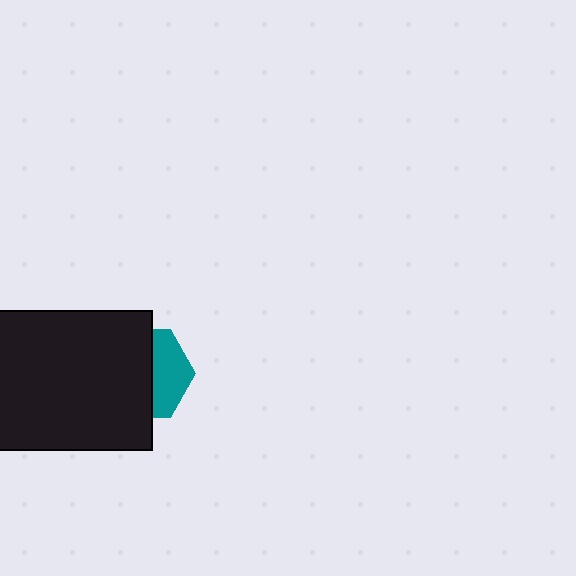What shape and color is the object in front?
The object in front is a black rectangle.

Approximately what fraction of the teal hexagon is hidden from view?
Roughly 61% of the teal hexagon is hidden behind the black rectangle.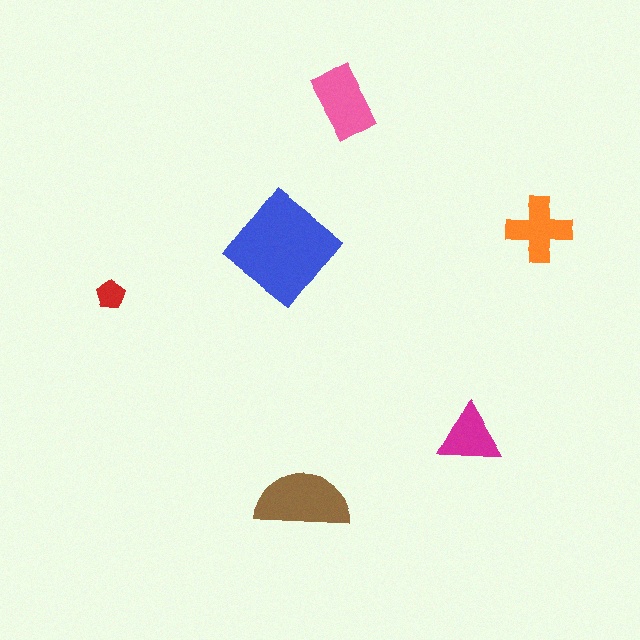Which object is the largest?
The blue diamond.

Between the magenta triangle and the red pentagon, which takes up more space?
The magenta triangle.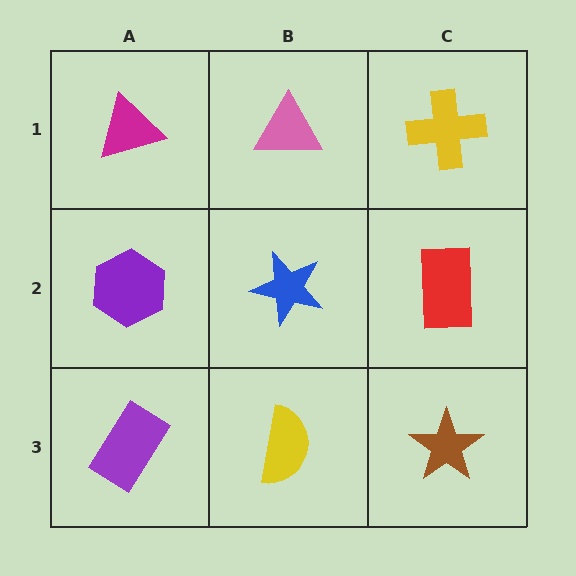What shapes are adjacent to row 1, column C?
A red rectangle (row 2, column C), a pink triangle (row 1, column B).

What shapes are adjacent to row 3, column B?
A blue star (row 2, column B), a purple rectangle (row 3, column A), a brown star (row 3, column C).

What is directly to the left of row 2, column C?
A blue star.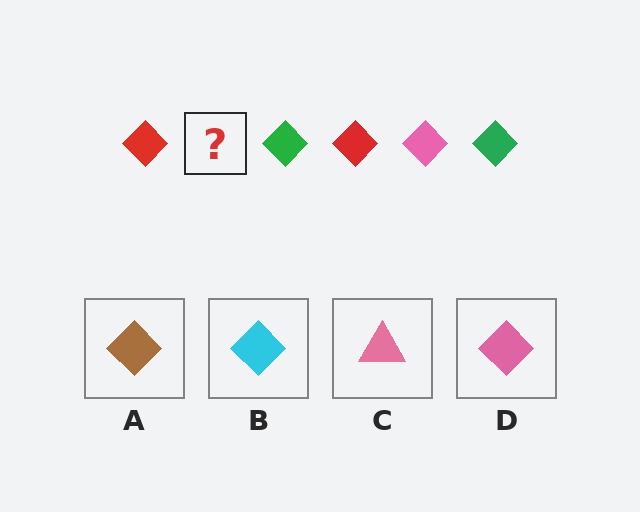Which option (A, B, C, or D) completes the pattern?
D.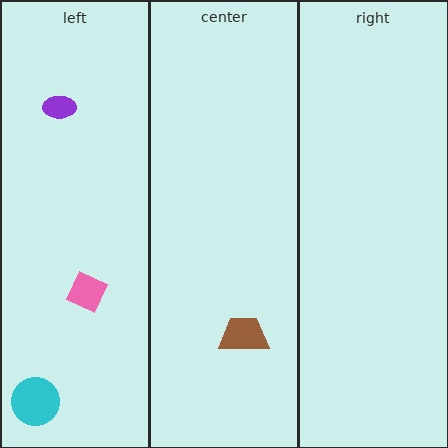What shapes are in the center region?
The brown trapezoid.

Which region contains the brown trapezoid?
The center region.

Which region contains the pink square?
The left region.